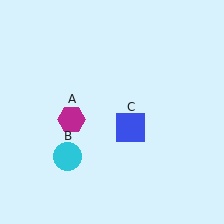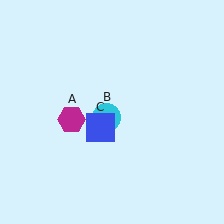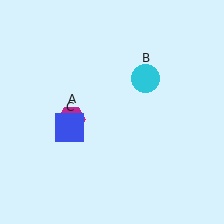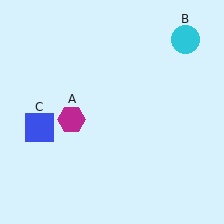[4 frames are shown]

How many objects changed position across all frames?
2 objects changed position: cyan circle (object B), blue square (object C).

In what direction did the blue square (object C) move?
The blue square (object C) moved left.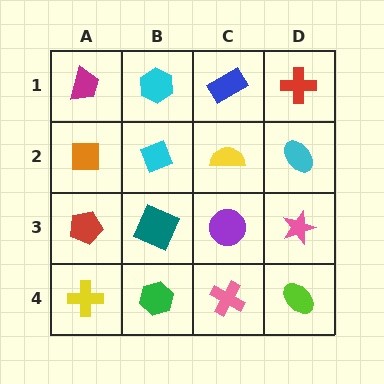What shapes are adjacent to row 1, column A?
An orange square (row 2, column A), a cyan hexagon (row 1, column B).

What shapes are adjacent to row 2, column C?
A blue rectangle (row 1, column C), a purple circle (row 3, column C), a cyan diamond (row 2, column B), a cyan ellipse (row 2, column D).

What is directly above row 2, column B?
A cyan hexagon.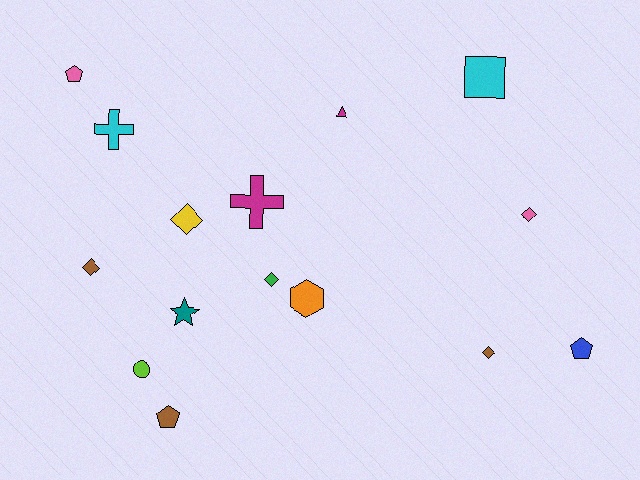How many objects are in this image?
There are 15 objects.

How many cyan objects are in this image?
There are 2 cyan objects.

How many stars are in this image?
There is 1 star.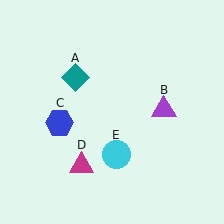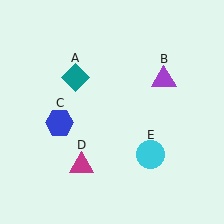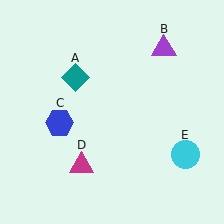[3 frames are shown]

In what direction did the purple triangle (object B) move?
The purple triangle (object B) moved up.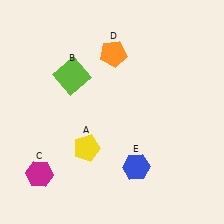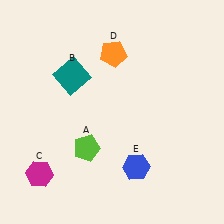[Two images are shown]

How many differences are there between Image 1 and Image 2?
There are 2 differences between the two images.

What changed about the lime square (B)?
In Image 1, B is lime. In Image 2, it changed to teal.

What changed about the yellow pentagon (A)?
In Image 1, A is yellow. In Image 2, it changed to lime.